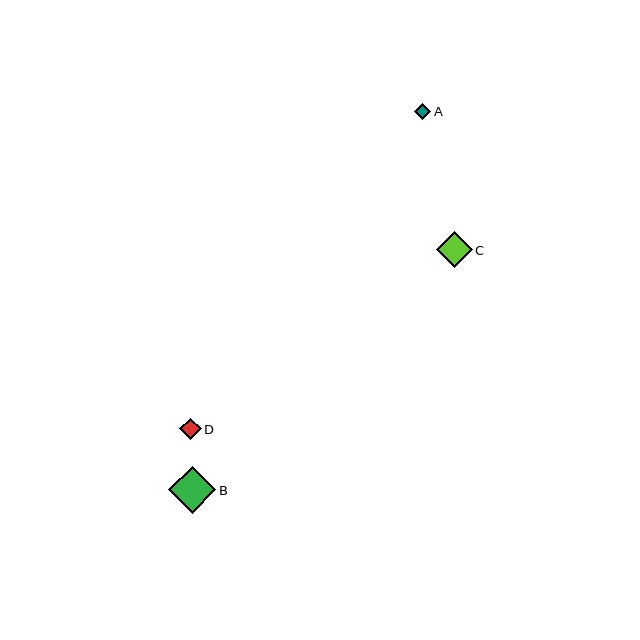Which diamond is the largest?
Diamond B is the largest with a size of approximately 47 pixels.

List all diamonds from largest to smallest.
From largest to smallest: B, C, D, A.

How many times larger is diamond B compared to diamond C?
Diamond B is approximately 1.3 times the size of diamond C.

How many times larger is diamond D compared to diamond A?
Diamond D is approximately 1.3 times the size of diamond A.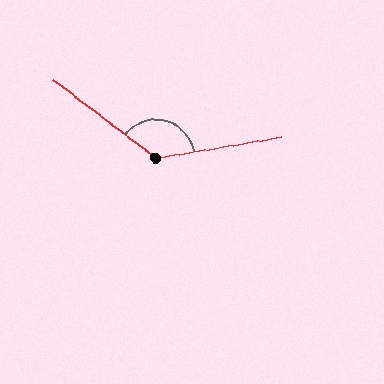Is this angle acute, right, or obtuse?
It is obtuse.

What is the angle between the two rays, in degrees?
Approximately 133 degrees.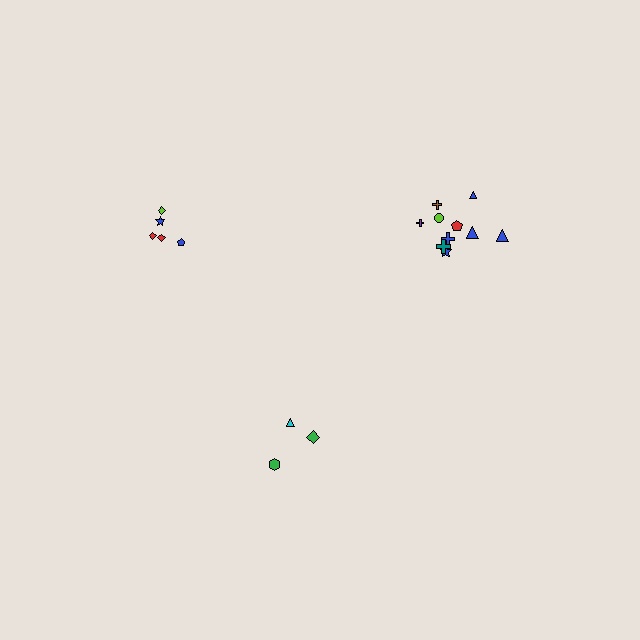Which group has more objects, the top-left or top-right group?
The top-right group.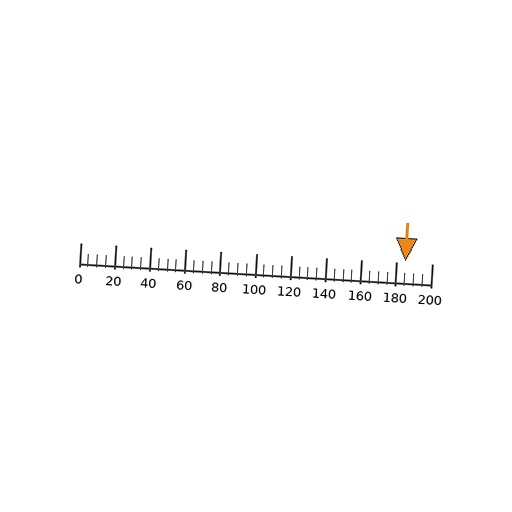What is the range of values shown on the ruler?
The ruler shows values from 0 to 200.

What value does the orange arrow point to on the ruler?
The orange arrow points to approximately 185.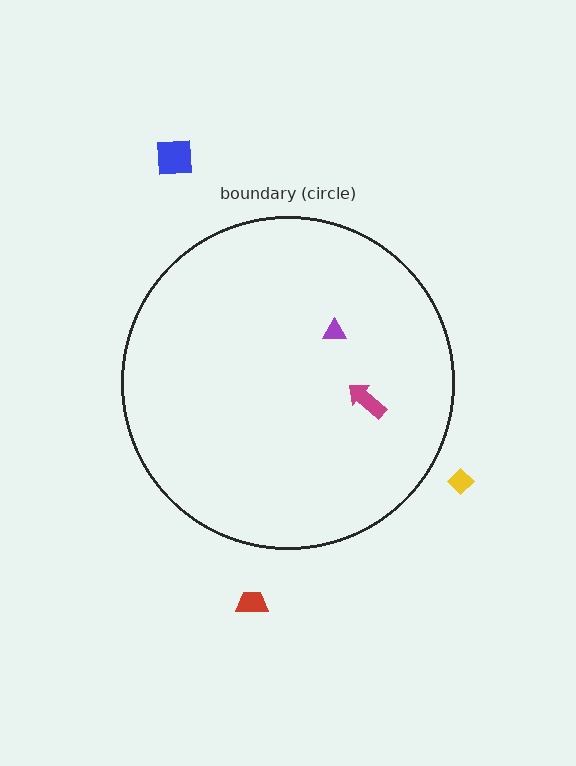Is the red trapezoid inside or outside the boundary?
Outside.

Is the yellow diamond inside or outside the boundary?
Outside.